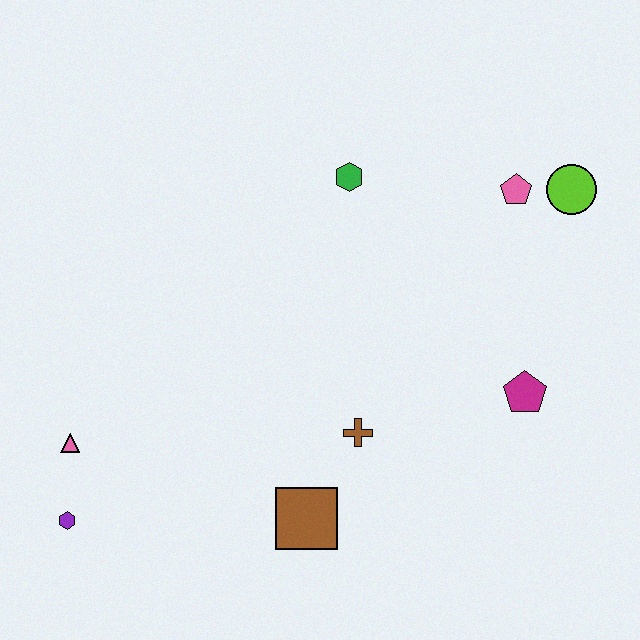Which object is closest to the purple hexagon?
The pink triangle is closest to the purple hexagon.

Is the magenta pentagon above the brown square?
Yes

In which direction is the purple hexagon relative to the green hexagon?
The purple hexagon is below the green hexagon.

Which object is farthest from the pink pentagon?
The purple hexagon is farthest from the pink pentagon.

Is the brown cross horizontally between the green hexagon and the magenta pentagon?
Yes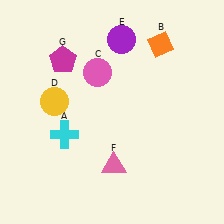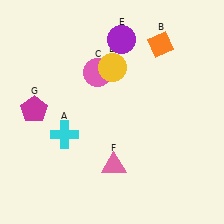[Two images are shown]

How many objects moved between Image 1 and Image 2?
2 objects moved between the two images.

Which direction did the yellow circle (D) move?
The yellow circle (D) moved right.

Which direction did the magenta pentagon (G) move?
The magenta pentagon (G) moved down.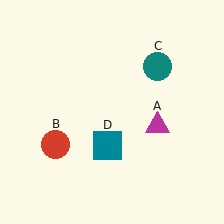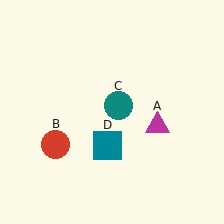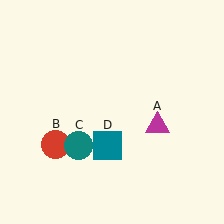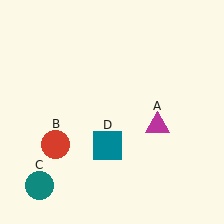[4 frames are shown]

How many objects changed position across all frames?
1 object changed position: teal circle (object C).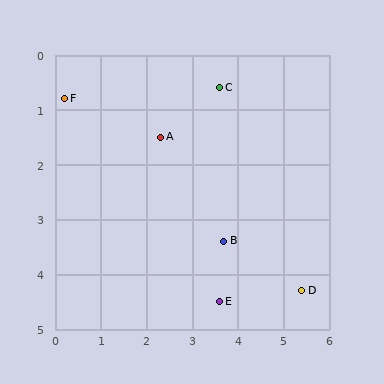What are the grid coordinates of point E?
Point E is at approximately (3.6, 4.5).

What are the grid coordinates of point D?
Point D is at approximately (5.4, 4.3).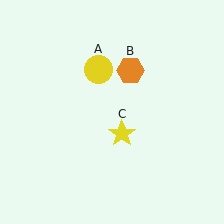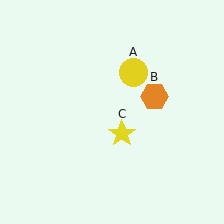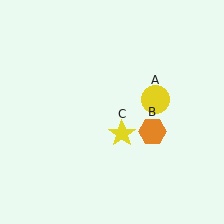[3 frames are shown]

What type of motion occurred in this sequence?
The yellow circle (object A), orange hexagon (object B) rotated clockwise around the center of the scene.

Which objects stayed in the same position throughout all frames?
Yellow star (object C) remained stationary.